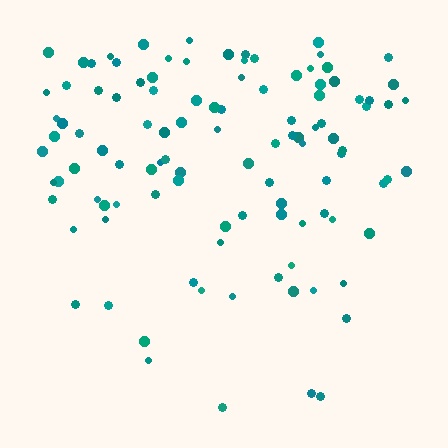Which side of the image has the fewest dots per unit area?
The bottom.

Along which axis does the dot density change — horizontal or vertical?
Vertical.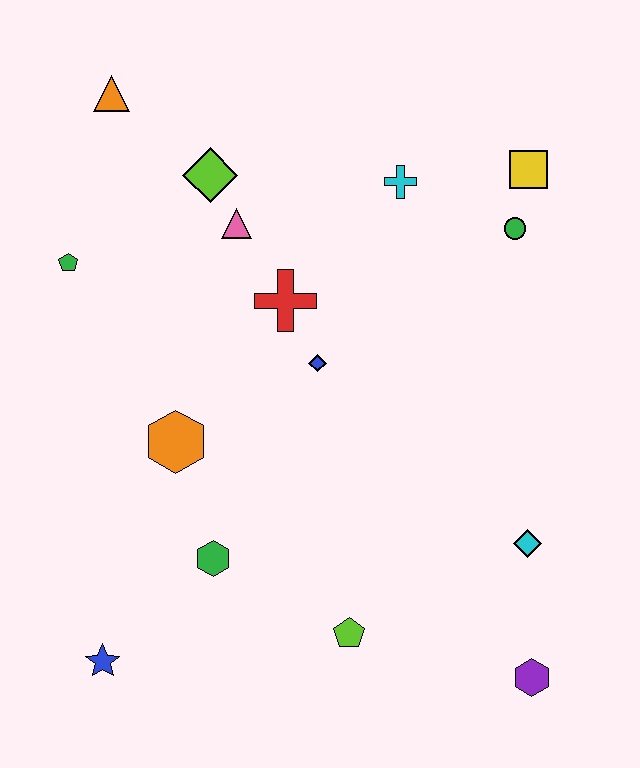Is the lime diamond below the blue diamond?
No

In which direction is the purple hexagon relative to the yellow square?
The purple hexagon is below the yellow square.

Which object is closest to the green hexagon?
The orange hexagon is closest to the green hexagon.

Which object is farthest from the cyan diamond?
The orange triangle is farthest from the cyan diamond.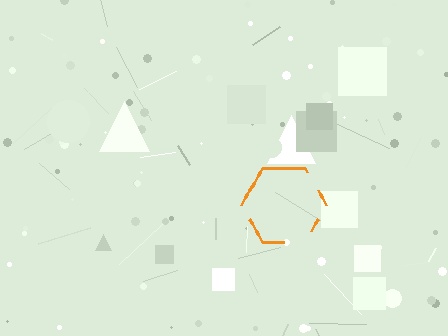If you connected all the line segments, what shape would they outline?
They would outline a hexagon.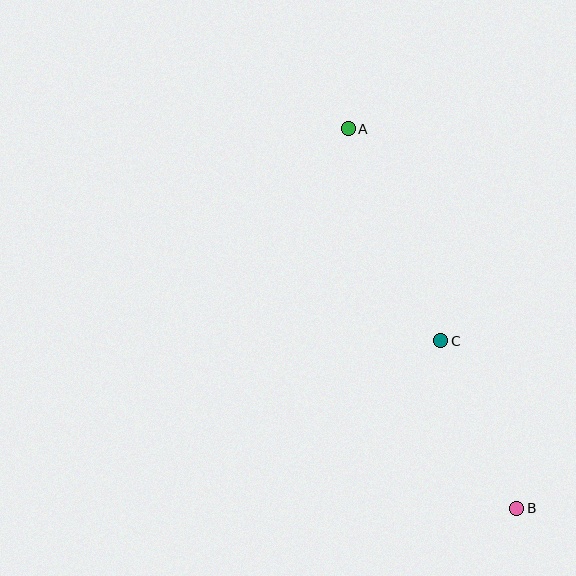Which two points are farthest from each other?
Points A and B are farthest from each other.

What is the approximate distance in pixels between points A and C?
The distance between A and C is approximately 231 pixels.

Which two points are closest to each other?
Points B and C are closest to each other.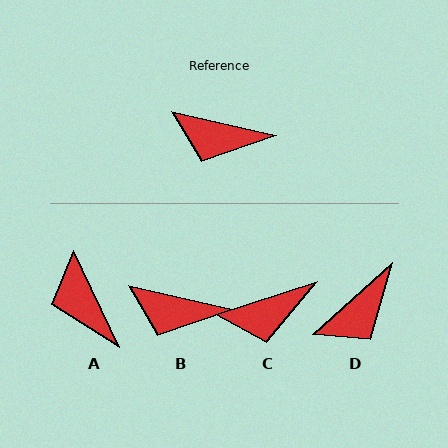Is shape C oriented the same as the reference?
No, it is off by about 31 degrees.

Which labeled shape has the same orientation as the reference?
B.